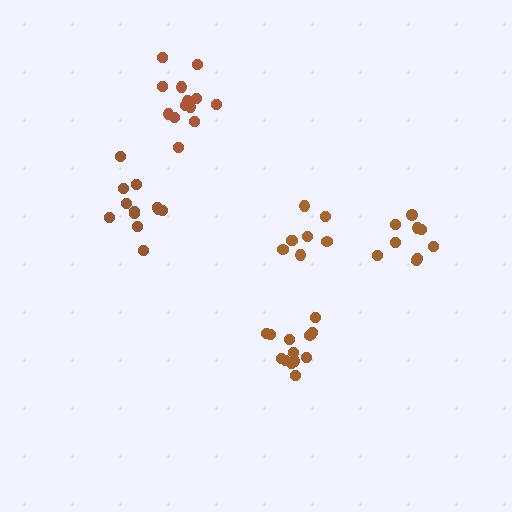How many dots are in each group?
Group 1: 13 dots, Group 2: 9 dots, Group 3: 8 dots, Group 4: 13 dots, Group 5: 12 dots (55 total).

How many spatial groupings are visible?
There are 5 spatial groupings.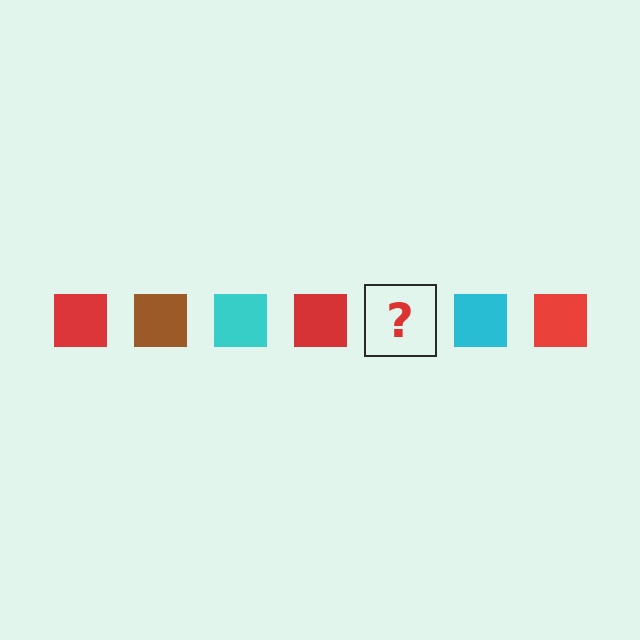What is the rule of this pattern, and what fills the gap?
The rule is that the pattern cycles through red, brown, cyan squares. The gap should be filled with a brown square.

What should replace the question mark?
The question mark should be replaced with a brown square.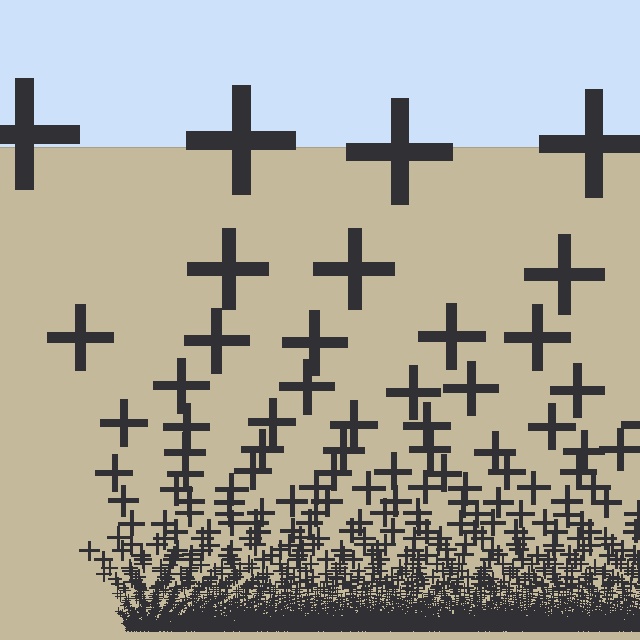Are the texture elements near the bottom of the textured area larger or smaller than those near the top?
Smaller. The gradient is inverted — elements near the bottom are smaller and denser.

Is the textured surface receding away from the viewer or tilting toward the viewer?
The surface appears to tilt toward the viewer. Texture elements get larger and sparser toward the top.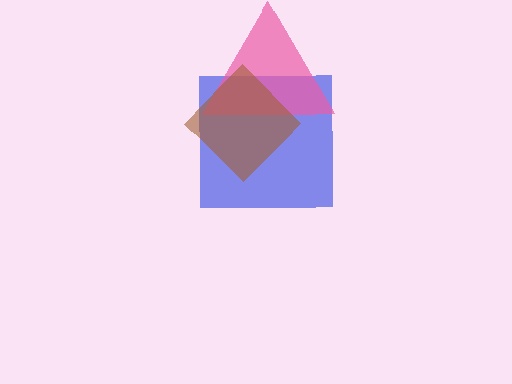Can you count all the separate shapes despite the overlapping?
Yes, there are 3 separate shapes.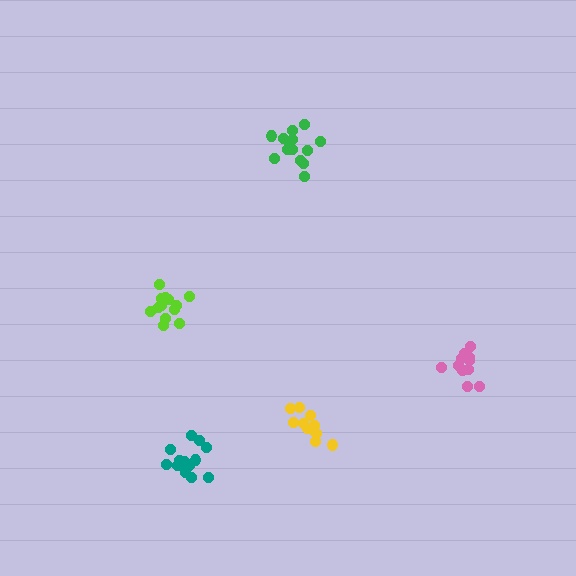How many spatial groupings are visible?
There are 5 spatial groupings.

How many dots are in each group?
Group 1: 14 dots, Group 2: 11 dots, Group 3: 11 dots, Group 4: 14 dots, Group 5: 14 dots (64 total).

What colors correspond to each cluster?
The clusters are colored: lime, pink, yellow, green, teal.